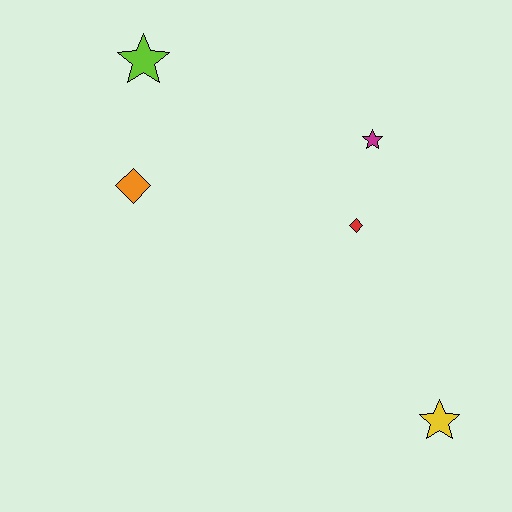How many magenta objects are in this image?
There is 1 magenta object.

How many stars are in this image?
There are 3 stars.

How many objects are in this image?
There are 5 objects.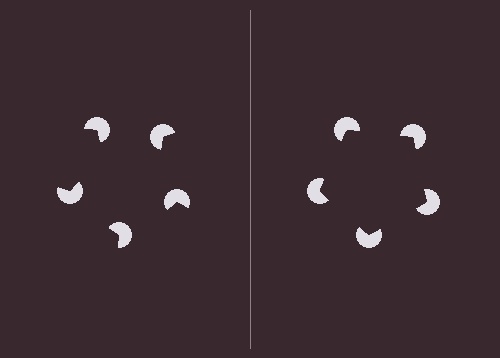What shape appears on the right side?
An illusory pentagon.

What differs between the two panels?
The pac-man discs are positioned identically on both sides; only the wedge orientations differ. On the right they align to a pentagon; on the left they are misaligned.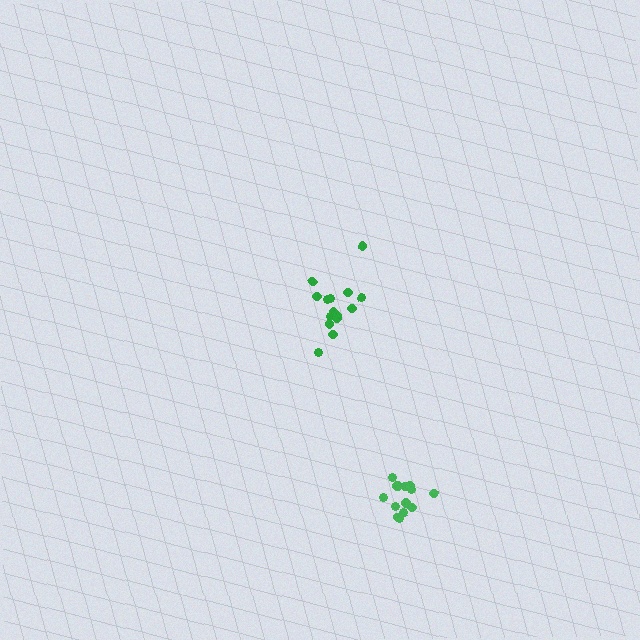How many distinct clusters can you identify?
There are 2 distinct clusters.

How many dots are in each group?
Group 1: 14 dots, Group 2: 15 dots (29 total).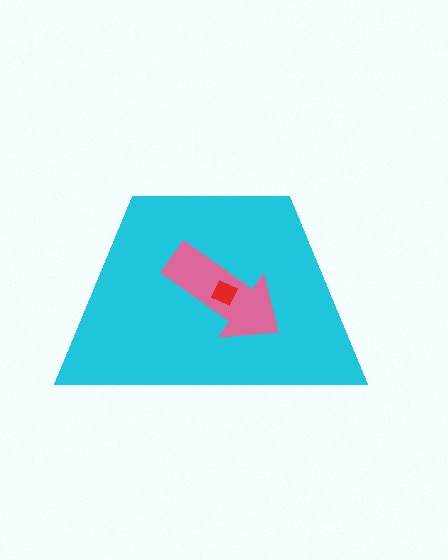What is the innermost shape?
The red diamond.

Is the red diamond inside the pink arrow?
Yes.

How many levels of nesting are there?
3.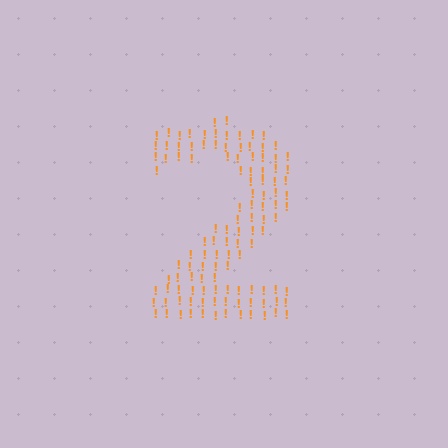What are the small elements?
The small elements are exclamation marks.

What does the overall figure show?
The overall figure shows the digit 2.